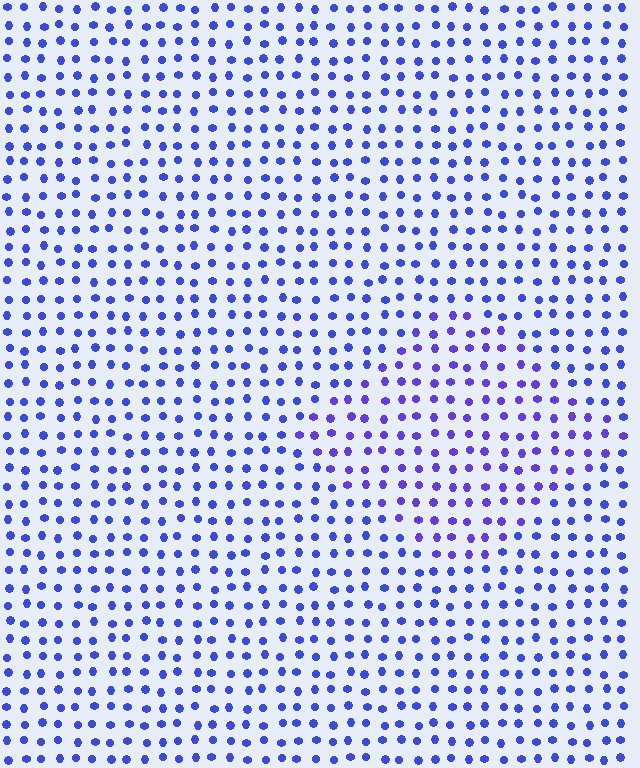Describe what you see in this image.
The image is filled with small blue elements in a uniform arrangement. A diamond-shaped region is visible where the elements are tinted to a slightly different hue, forming a subtle color boundary.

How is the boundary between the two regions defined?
The boundary is defined purely by a slight shift in hue (about 21 degrees). Spacing, size, and orientation are identical on both sides.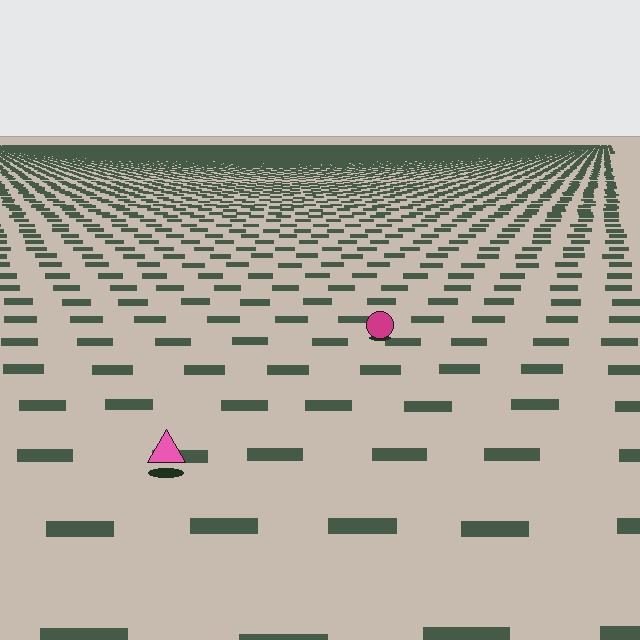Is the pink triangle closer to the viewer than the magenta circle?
Yes. The pink triangle is closer — you can tell from the texture gradient: the ground texture is coarser near it.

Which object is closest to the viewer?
The pink triangle is closest. The texture marks near it are larger and more spread out.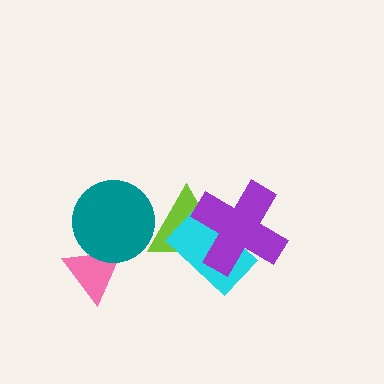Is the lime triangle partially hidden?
Yes, it is partially covered by another shape.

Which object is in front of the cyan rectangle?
The purple cross is in front of the cyan rectangle.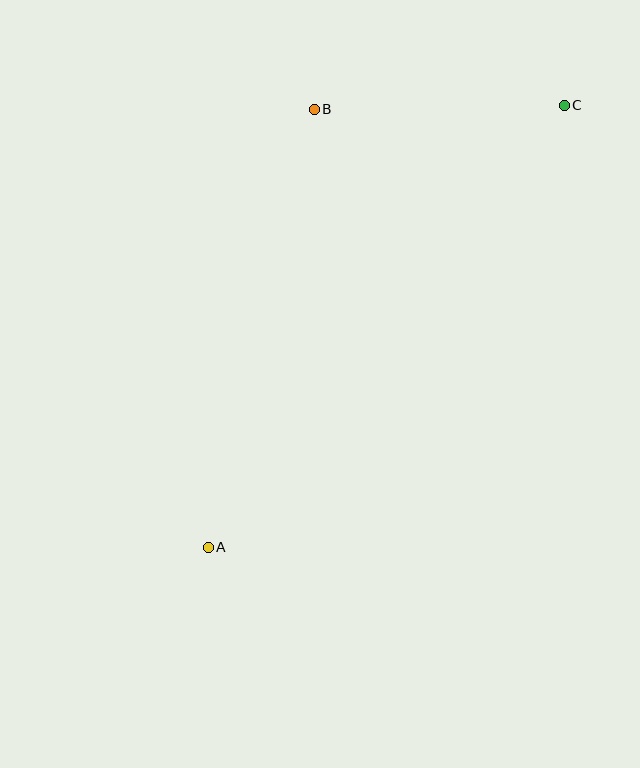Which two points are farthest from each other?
Points A and C are farthest from each other.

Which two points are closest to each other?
Points B and C are closest to each other.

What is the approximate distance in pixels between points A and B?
The distance between A and B is approximately 450 pixels.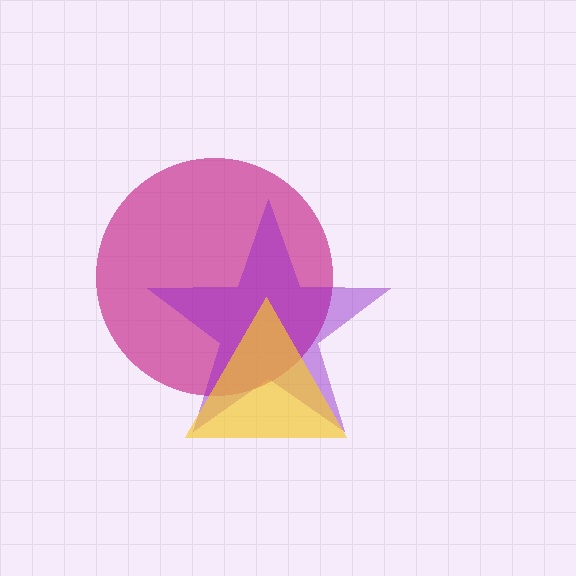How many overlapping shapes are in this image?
There are 3 overlapping shapes in the image.